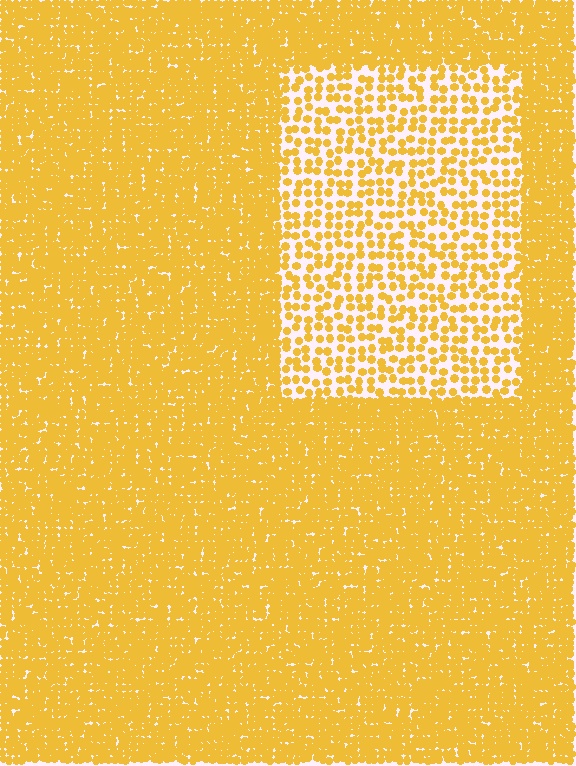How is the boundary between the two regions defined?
The boundary is defined by a change in element density (approximately 2.6x ratio). All elements are the same color, size, and shape.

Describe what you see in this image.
The image contains small yellow elements arranged at two different densities. A rectangle-shaped region is visible where the elements are less densely packed than the surrounding area.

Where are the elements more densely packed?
The elements are more densely packed outside the rectangle boundary.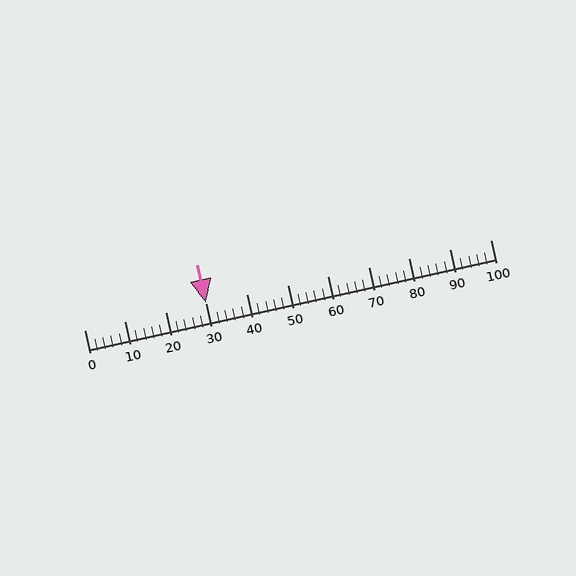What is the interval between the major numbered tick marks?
The major tick marks are spaced 10 units apart.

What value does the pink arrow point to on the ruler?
The pink arrow points to approximately 30.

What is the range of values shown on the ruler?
The ruler shows values from 0 to 100.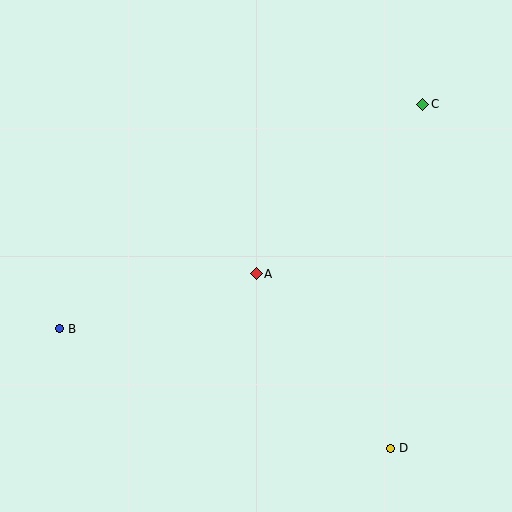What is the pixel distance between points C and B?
The distance between C and B is 427 pixels.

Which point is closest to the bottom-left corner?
Point B is closest to the bottom-left corner.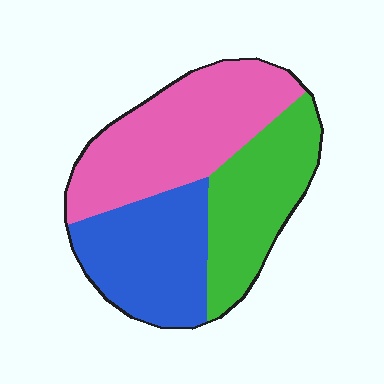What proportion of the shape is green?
Green takes up between a quarter and a half of the shape.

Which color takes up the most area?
Pink, at roughly 40%.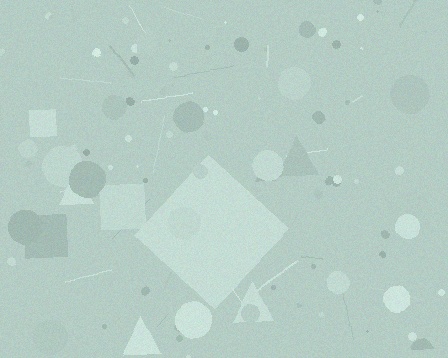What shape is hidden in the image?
A diamond is hidden in the image.